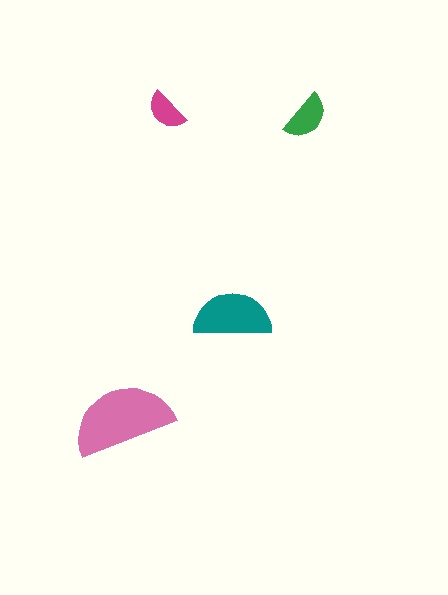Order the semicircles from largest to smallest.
the pink one, the teal one, the green one, the magenta one.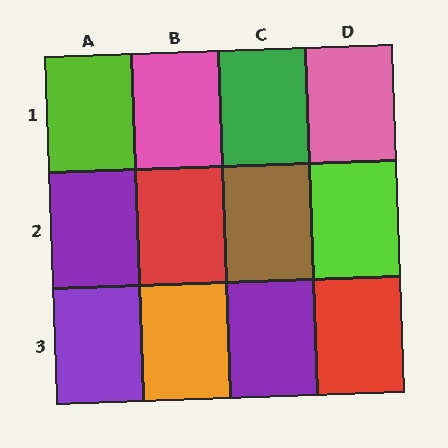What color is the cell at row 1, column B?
Pink.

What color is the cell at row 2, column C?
Brown.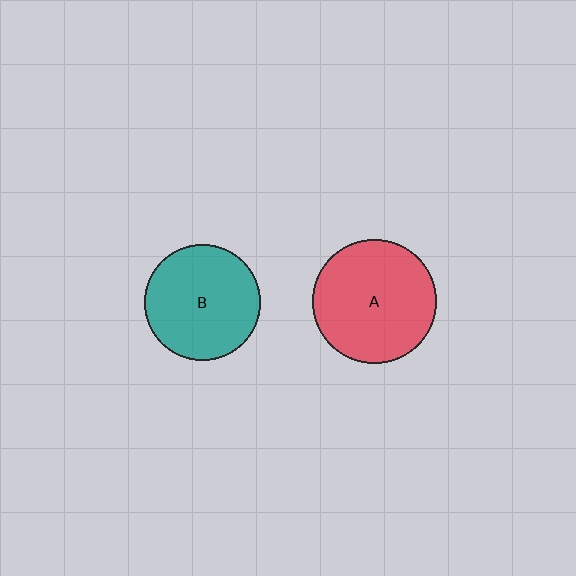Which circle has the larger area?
Circle A (red).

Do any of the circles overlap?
No, none of the circles overlap.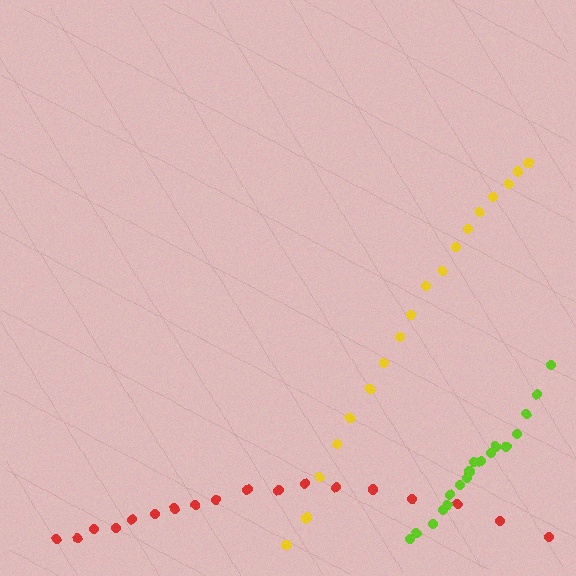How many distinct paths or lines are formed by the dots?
There are 3 distinct paths.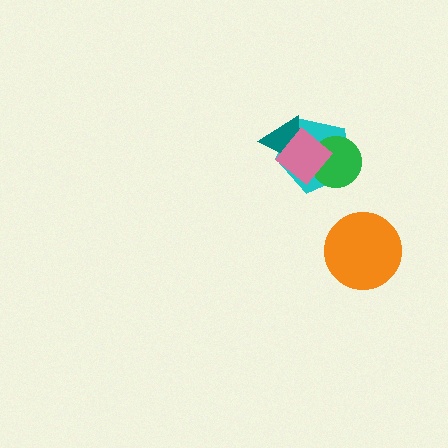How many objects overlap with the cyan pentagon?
3 objects overlap with the cyan pentagon.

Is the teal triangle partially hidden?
Yes, it is partially covered by another shape.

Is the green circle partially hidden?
Yes, it is partially covered by another shape.